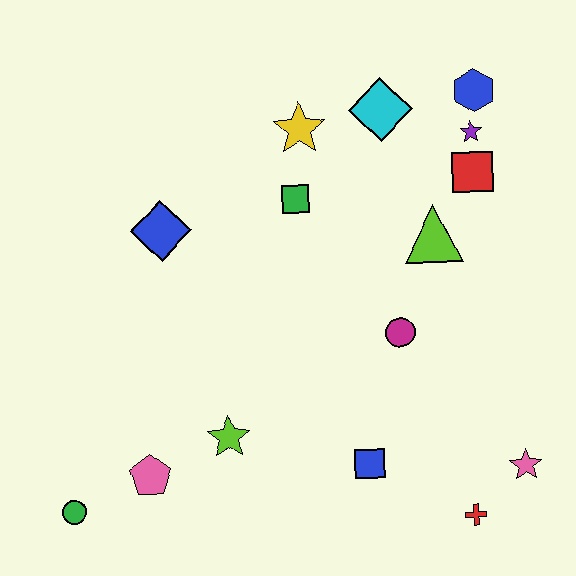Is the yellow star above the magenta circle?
Yes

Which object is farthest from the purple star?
The green circle is farthest from the purple star.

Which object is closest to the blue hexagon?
The purple star is closest to the blue hexagon.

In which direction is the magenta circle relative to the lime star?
The magenta circle is to the right of the lime star.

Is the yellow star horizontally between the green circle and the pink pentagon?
No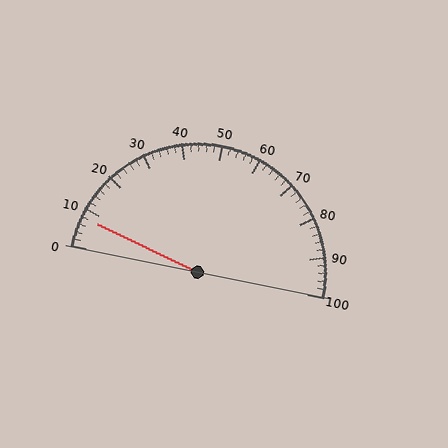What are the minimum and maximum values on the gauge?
The gauge ranges from 0 to 100.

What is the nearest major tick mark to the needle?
The nearest major tick mark is 10.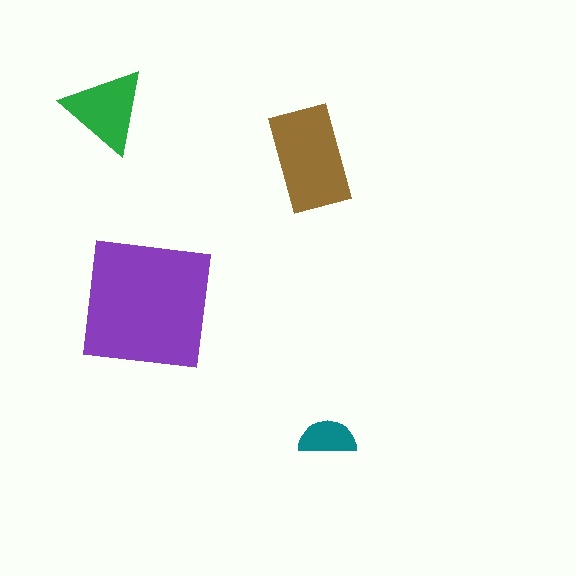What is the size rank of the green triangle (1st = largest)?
3rd.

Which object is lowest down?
The teal semicircle is bottommost.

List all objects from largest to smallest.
The purple square, the brown rectangle, the green triangle, the teal semicircle.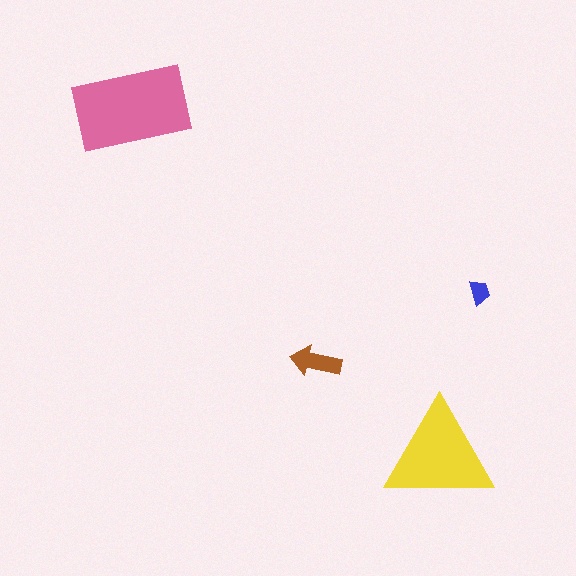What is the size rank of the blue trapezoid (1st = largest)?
4th.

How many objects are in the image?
There are 4 objects in the image.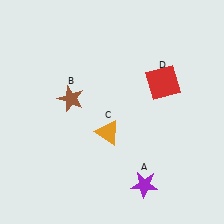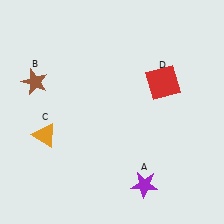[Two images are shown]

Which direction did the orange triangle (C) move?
The orange triangle (C) moved left.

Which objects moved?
The objects that moved are: the brown star (B), the orange triangle (C).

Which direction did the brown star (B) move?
The brown star (B) moved left.